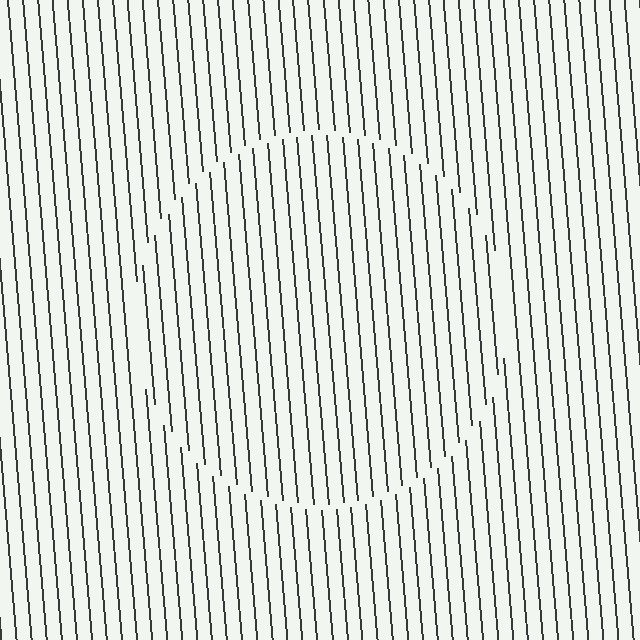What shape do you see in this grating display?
An illusory circle. The interior of the shape contains the same grating, shifted by half a period — the contour is defined by the phase discontinuity where line-ends from the inner and outer gratings abut.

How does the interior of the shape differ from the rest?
The interior of the shape contains the same grating, shifted by half a period — the contour is defined by the phase discontinuity where line-ends from the inner and outer gratings abut.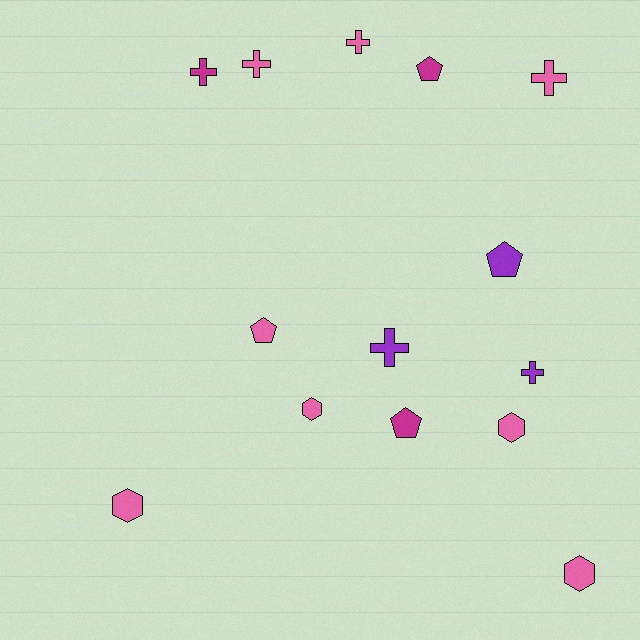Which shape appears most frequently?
Cross, with 6 objects.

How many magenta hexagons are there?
There are no magenta hexagons.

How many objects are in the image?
There are 14 objects.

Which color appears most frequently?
Pink, with 8 objects.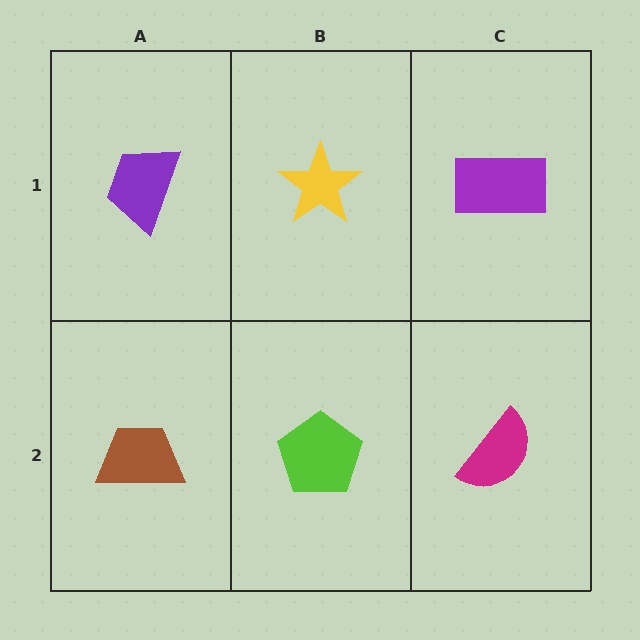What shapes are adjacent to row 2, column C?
A purple rectangle (row 1, column C), a lime pentagon (row 2, column B).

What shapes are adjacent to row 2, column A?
A purple trapezoid (row 1, column A), a lime pentagon (row 2, column B).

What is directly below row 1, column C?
A magenta semicircle.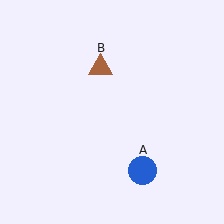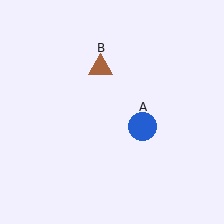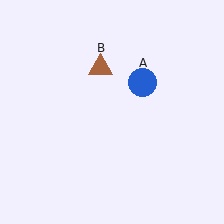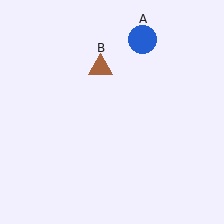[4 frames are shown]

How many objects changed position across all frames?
1 object changed position: blue circle (object A).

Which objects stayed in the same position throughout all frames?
Brown triangle (object B) remained stationary.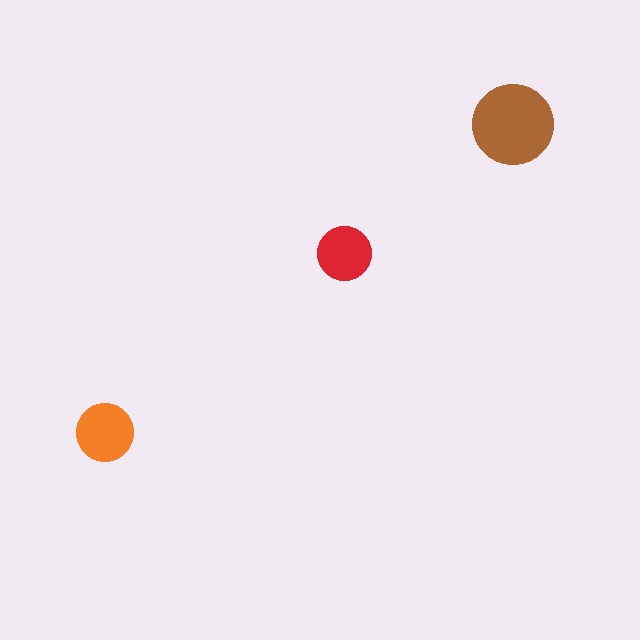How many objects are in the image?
There are 3 objects in the image.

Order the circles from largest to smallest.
the brown one, the orange one, the red one.